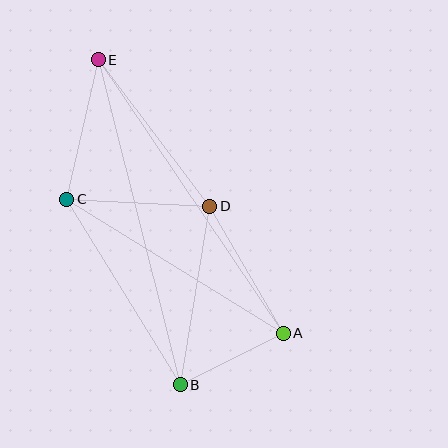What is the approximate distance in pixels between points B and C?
The distance between B and C is approximately 218 pixels.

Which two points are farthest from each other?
Points B and E are farthest from each other.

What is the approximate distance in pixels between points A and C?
The distance between A and C is approximately 254 pixels.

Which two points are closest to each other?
Points A and B are closest to each other.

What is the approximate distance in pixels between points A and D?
The distance between A and D is approximately 146 pixels.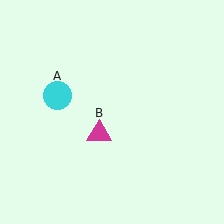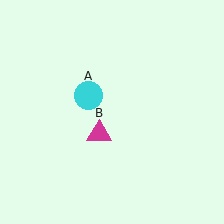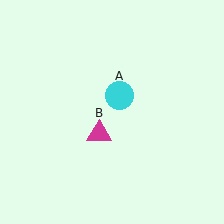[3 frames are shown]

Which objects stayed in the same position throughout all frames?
Magenta triangle (object B) remained stationary.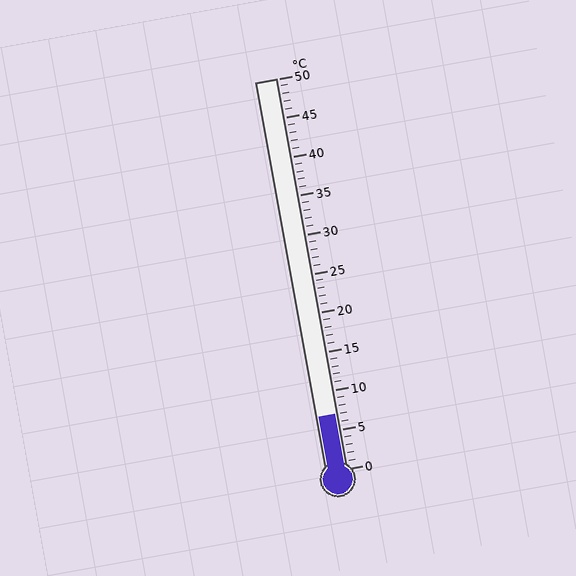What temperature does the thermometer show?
The thermometer shows approximately 7°C.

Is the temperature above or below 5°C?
The temperature is above 5°C.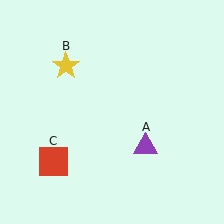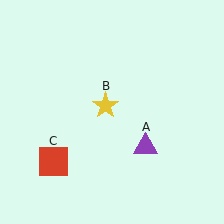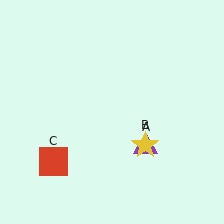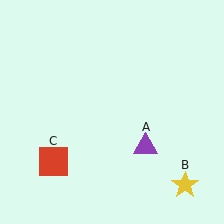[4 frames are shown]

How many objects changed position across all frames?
1 object changed position: yellow star (object B).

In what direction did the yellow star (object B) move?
The yellow star (object B) moved down and to the right.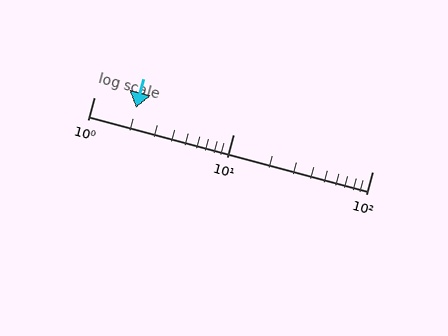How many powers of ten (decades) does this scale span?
The scale spans 2 decades, from 1 to 100.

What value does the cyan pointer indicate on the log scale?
The pointer indicates approximately 2.